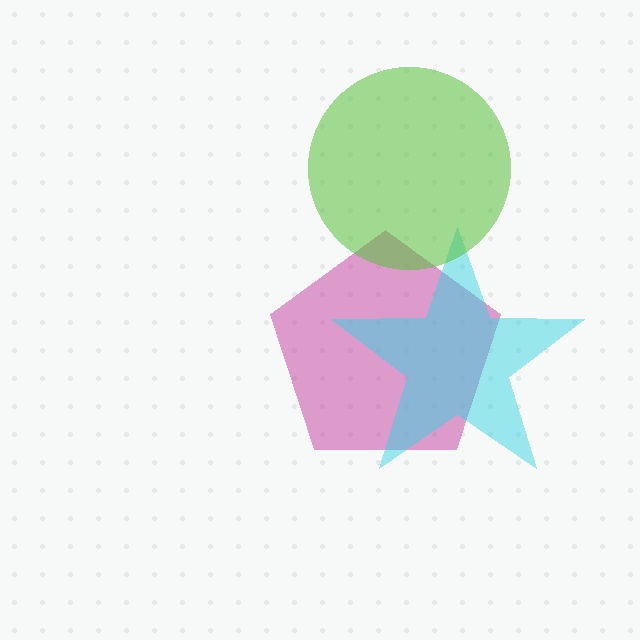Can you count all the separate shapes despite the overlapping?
Yes, there are 3 separate shapes.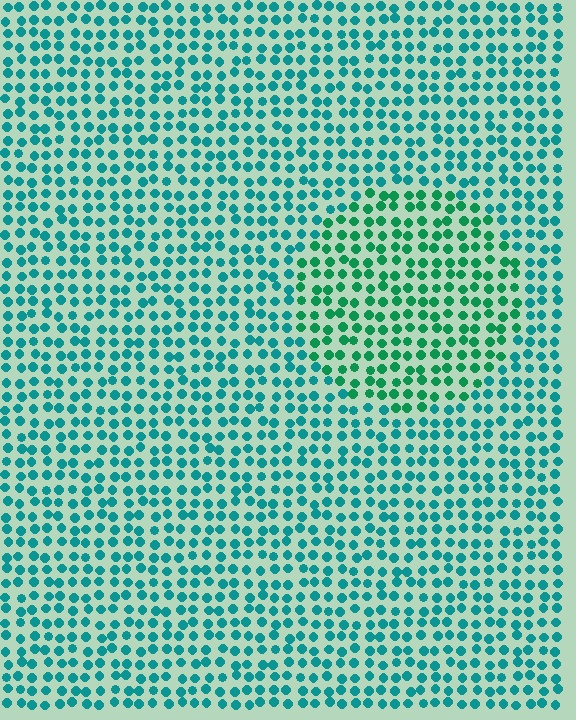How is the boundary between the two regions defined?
The boundary is defined purely by a slight shift in hue (about 30 degrees). Spacing, size, and orientation are identical on both sides.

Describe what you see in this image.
The image is filled with small teal elements in a uniform arrangement. A circle-shaped region is visible where the elements are tinted to a slightly different hue, forming a subtle color boundary.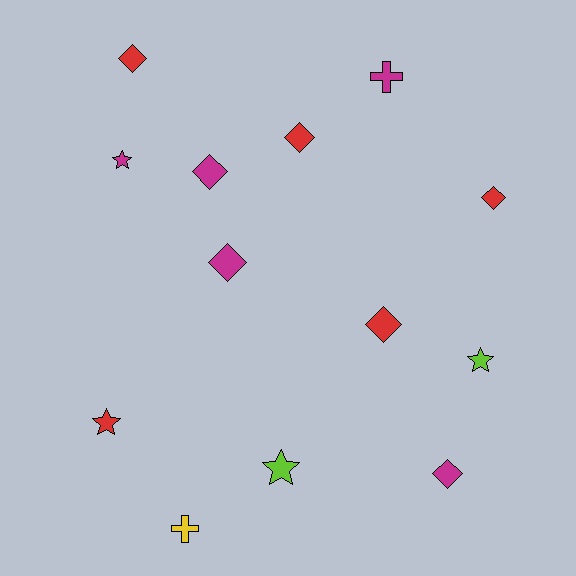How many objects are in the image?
There are 13 objects.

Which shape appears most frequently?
Diamond, with 7 objects.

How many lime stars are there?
There are 2 lime stars.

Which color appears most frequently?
Magenta, with 5 objects.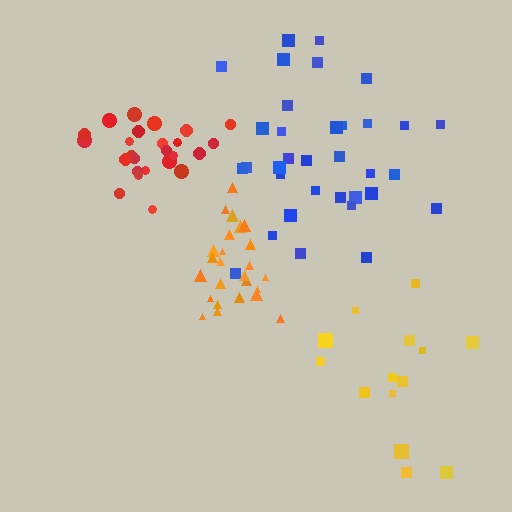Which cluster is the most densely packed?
Orange.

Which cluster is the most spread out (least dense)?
Yellow.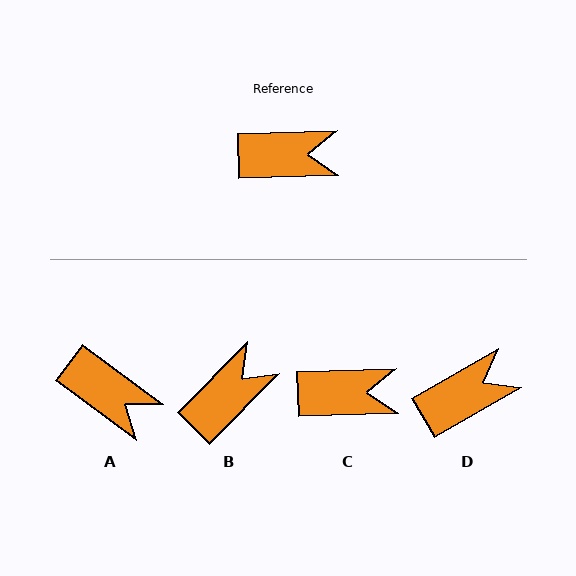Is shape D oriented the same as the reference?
No, it is off by about 28 degrees.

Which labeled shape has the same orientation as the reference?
C.